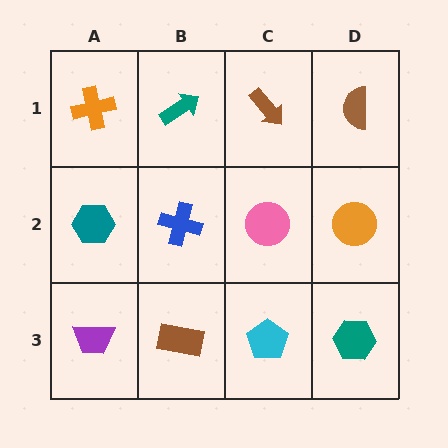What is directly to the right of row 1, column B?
A brown arrow.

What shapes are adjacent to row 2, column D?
A brown semicircle (row 1, column D), a teal hexagon (row 3, column D), a pink circle (row 2, column C).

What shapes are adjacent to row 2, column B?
A teal arrow (row 1, column B), a brown rectangle (row 3, column B), a teal hexagon (row 2, column A), a pink circle (row 2, column C).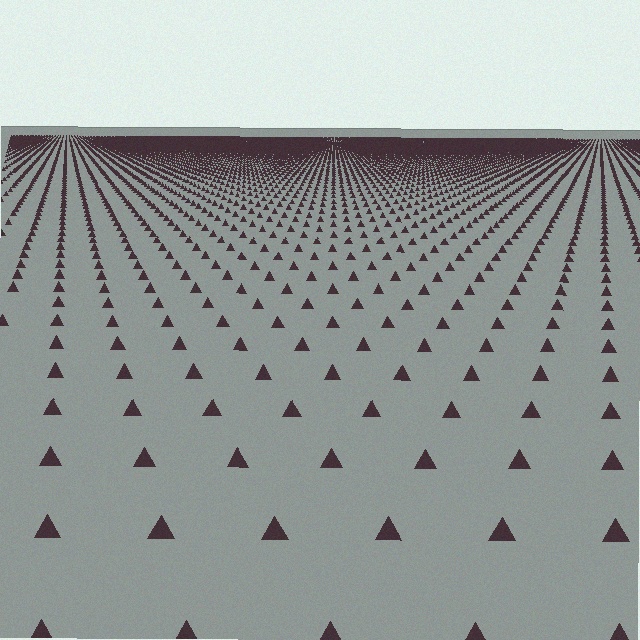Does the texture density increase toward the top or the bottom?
Density increases toward the top.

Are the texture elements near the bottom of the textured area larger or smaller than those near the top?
Larger. Near the bottom, elements are closer to the viewer and appear at a bigger on-screen size.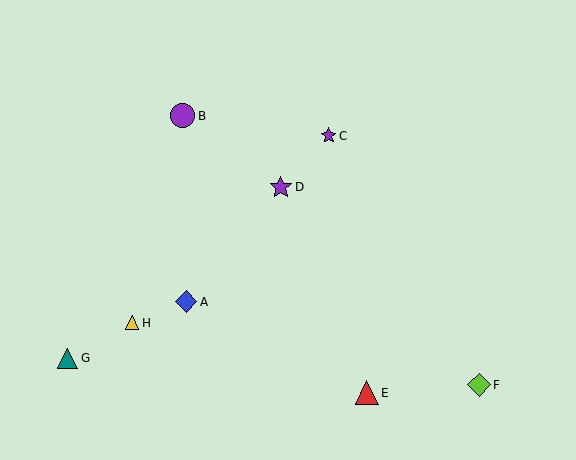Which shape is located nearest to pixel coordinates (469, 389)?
The lime diamond (labeled F) at (479, 385) is nearest to that location.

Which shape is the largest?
The purple circle (labeled B) is the largest.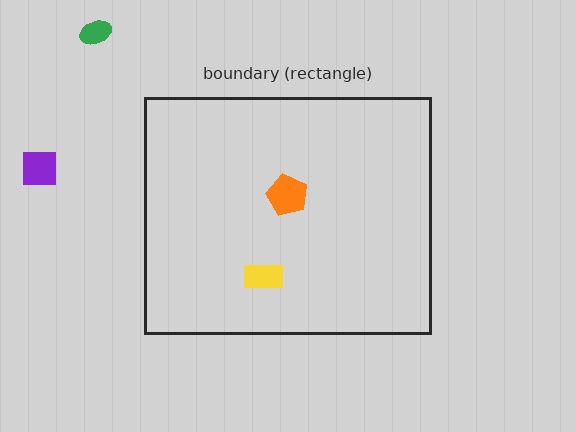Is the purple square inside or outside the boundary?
Outside.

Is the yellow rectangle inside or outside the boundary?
Inside.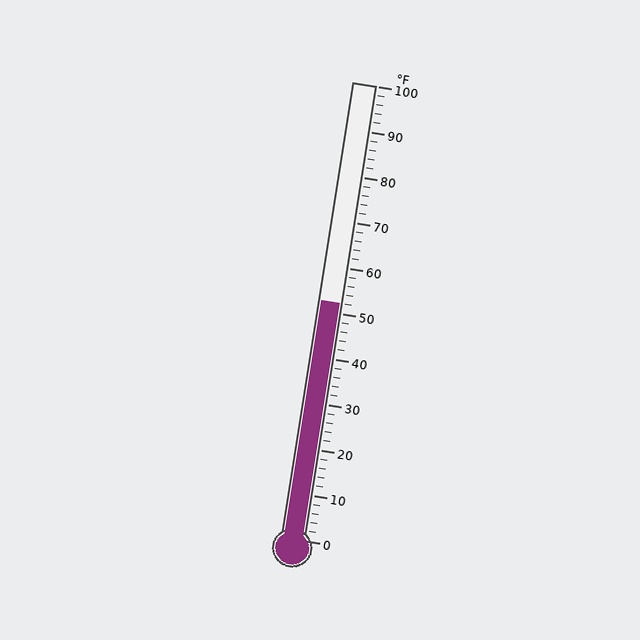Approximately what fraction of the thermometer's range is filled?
The thermometer is filled to approximately 50% of its range.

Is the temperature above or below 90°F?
The temperature is below 90°F.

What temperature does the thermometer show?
The thermometer shows approximately 52°F.